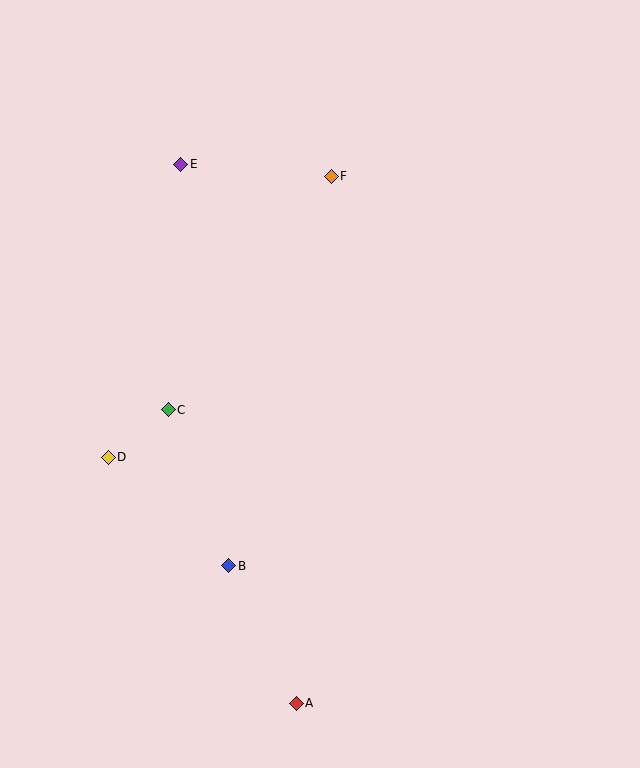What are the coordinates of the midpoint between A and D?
The midpoint between A and D is at (202, 580).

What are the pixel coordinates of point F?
Point F is at (331, 176).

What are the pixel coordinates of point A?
Point A is at (296, 703).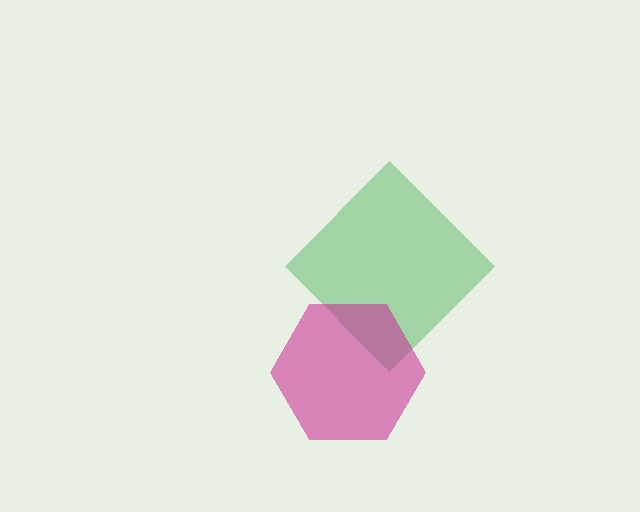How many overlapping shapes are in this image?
There are 2 overlapping shapes in the image.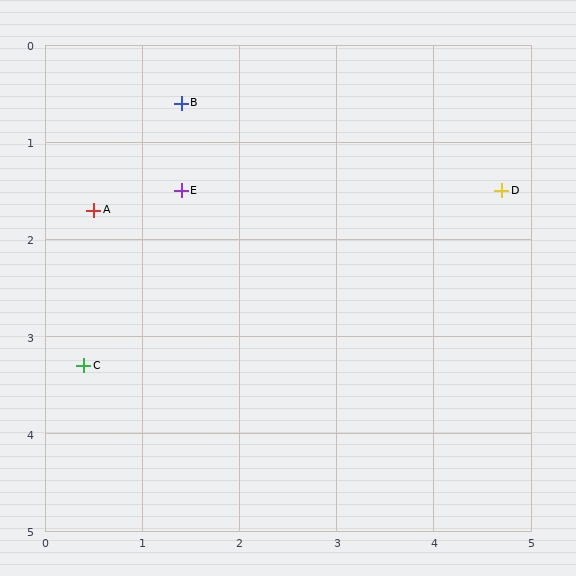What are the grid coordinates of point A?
Point A is at approximately (0.5, 1.7).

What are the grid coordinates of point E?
Point E is at approximately (1.4, 1.5).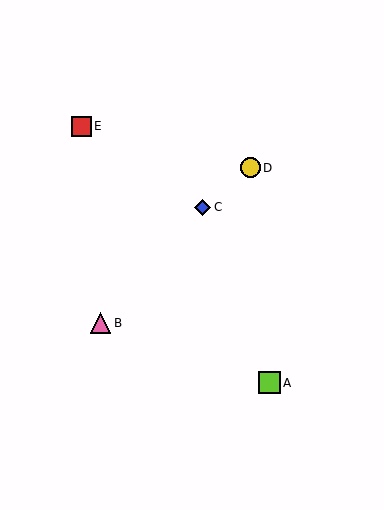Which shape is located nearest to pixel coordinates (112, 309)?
The pink triangle (labeled B) at (100, 323) is nearest to that location.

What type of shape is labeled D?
Shape D is a yellow circle.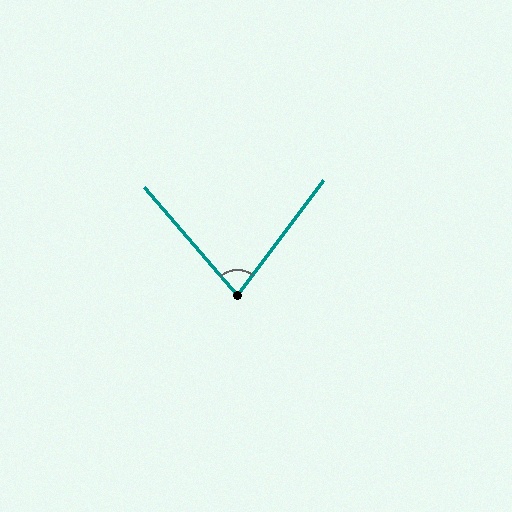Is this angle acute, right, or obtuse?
It is acute.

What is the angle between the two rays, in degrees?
Approximately 78 degrees.